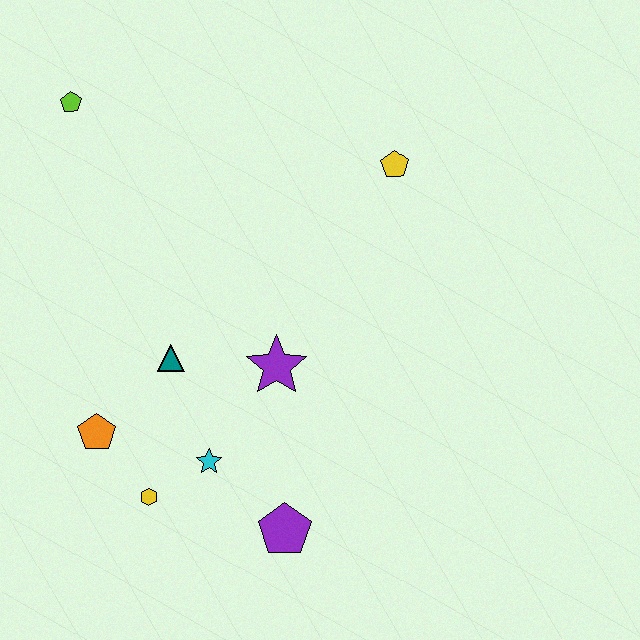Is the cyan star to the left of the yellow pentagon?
Yes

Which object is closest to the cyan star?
The yellow hexagon is closest to the cyan star.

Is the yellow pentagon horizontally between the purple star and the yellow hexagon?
No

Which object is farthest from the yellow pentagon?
The yellow hexagon is farthest from the yellow pentagon.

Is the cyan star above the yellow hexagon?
Yes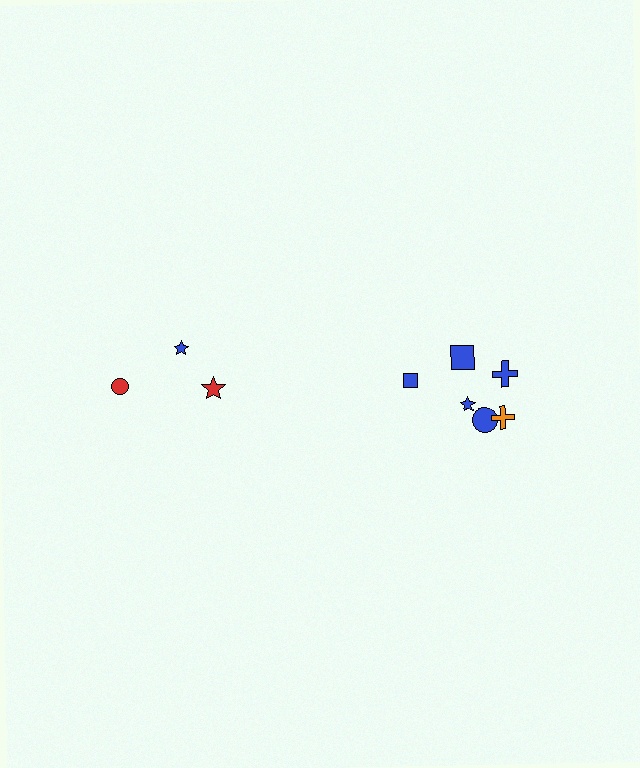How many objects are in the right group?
There are 6 objects.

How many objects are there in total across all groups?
There are 9 objects.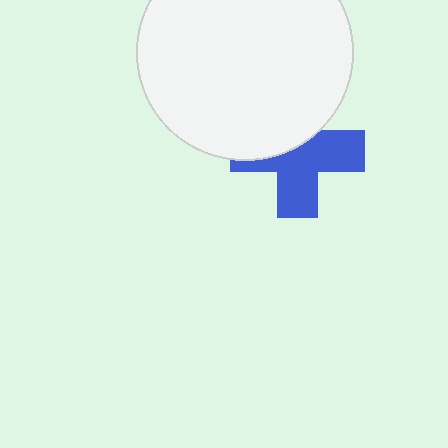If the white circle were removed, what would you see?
You would see the complete blue cross.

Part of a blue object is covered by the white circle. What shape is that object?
It is a cross.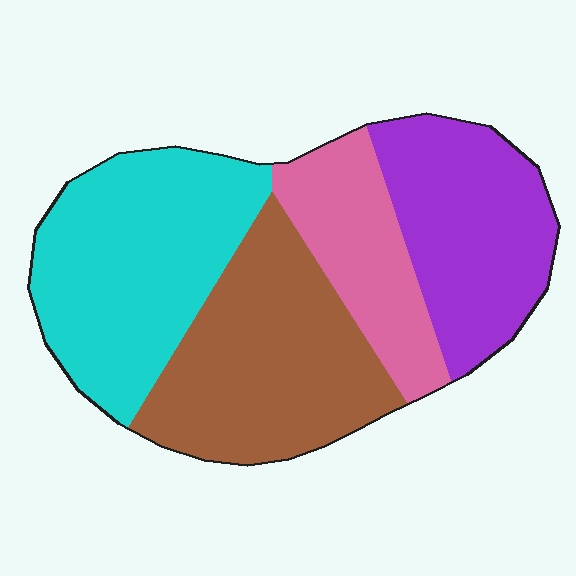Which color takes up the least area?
Pink, at roughly 15%.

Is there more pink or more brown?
Brown.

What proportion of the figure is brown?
Brown covers 29% of the figure.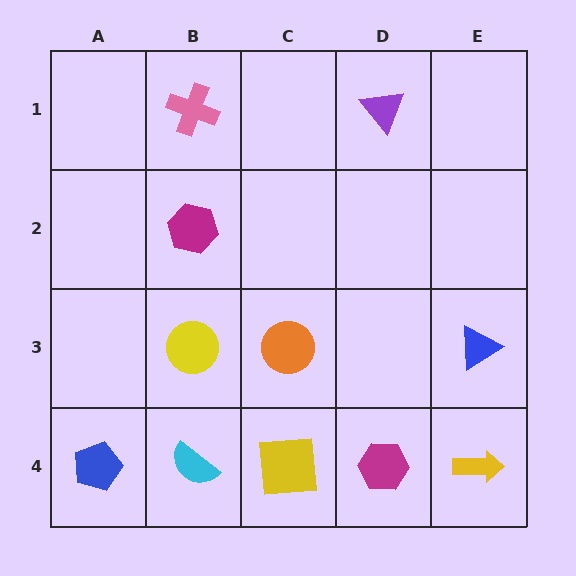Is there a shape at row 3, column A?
No, that cell is empty.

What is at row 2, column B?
A magenta hexagon.